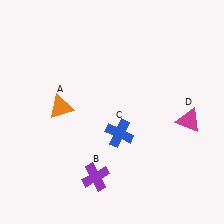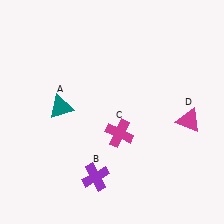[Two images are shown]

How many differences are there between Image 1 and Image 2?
There are 2 differences between the two images.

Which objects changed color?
A changed from orange to teal. C changed from blue to magenta.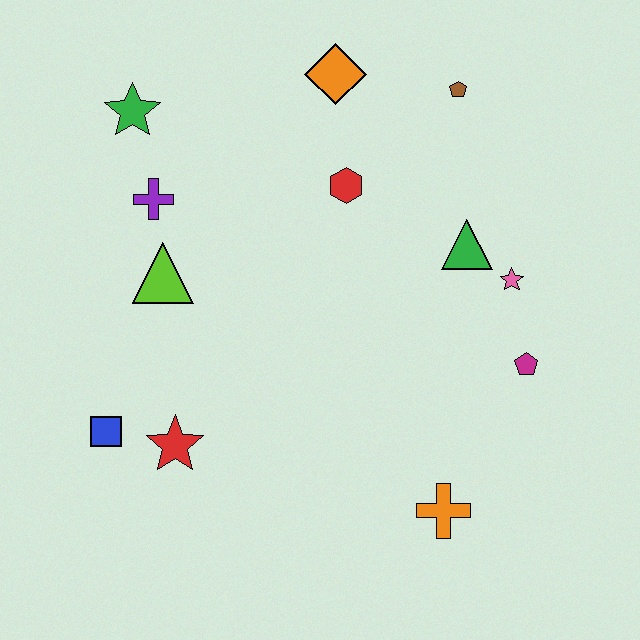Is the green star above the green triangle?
Yes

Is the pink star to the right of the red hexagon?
Yes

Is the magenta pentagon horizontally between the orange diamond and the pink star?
No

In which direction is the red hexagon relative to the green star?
The red hexagon is to the right of the green star.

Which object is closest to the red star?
The blue square is closest to the red star.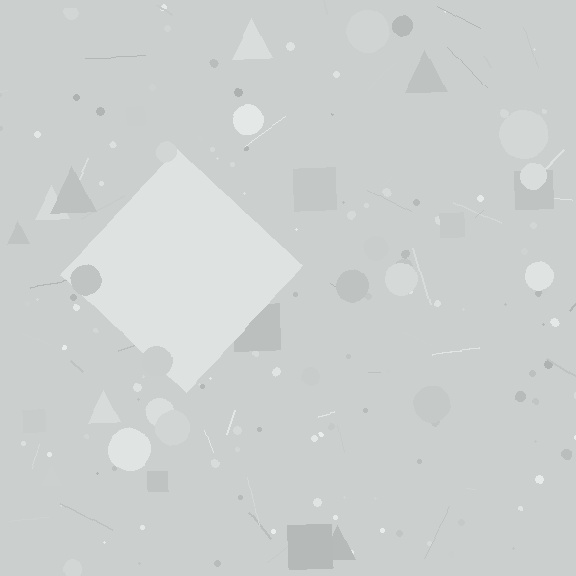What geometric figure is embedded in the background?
A diamond is embedded in the background.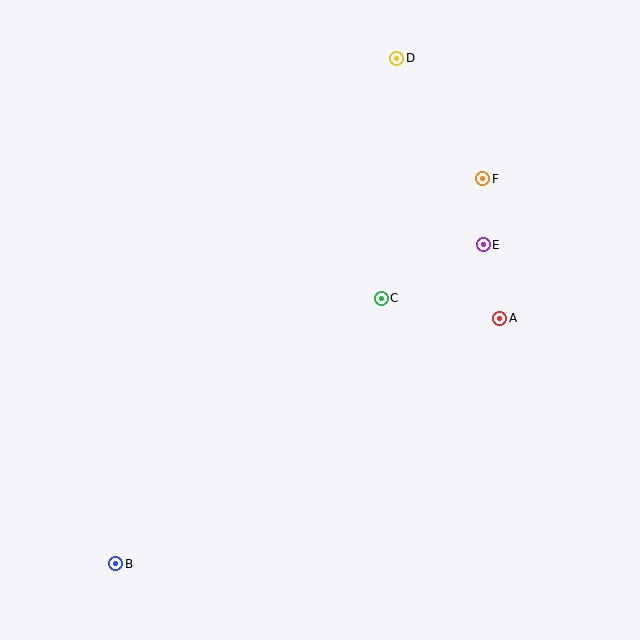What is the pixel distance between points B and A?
The distance between B and A is 456 pixels.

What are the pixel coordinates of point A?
Point A is at (500, 318).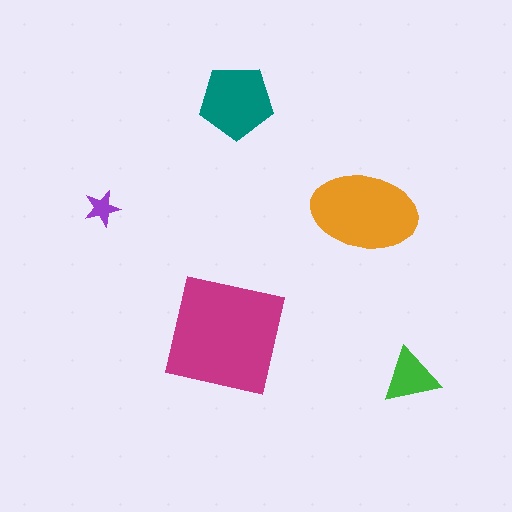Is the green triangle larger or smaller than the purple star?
Larger.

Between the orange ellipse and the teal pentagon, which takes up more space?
The orange ellipse.